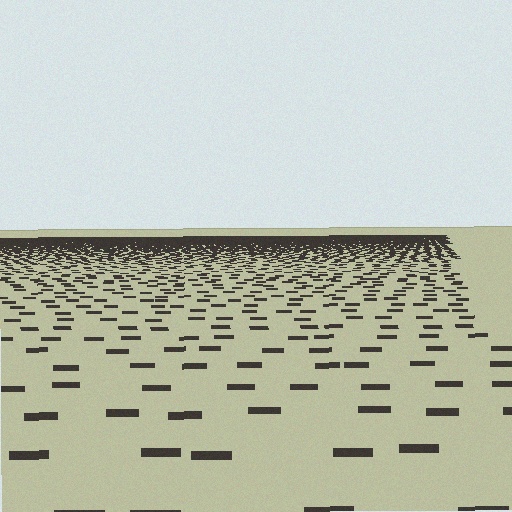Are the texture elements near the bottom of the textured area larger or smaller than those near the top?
Larger. Near the bottom, elements are closer to the viewer and appear at a bigger on-screen size.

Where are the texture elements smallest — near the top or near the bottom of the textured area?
Near the top.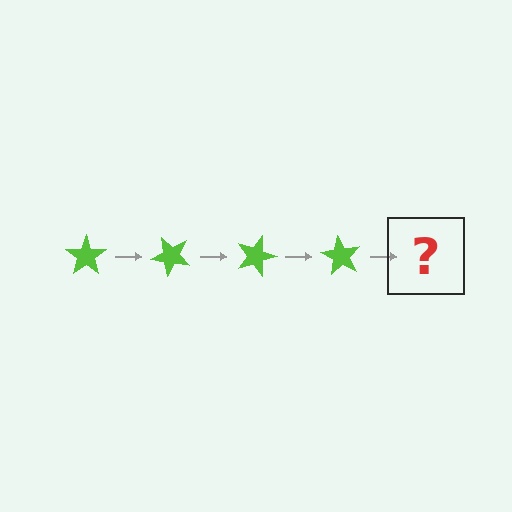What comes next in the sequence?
The next element should be a lime star rotated 180 degrees.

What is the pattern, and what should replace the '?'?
The pattern is that the star rotates 45 degrees each step. The '?' should be a lime star rotated 180 degrees.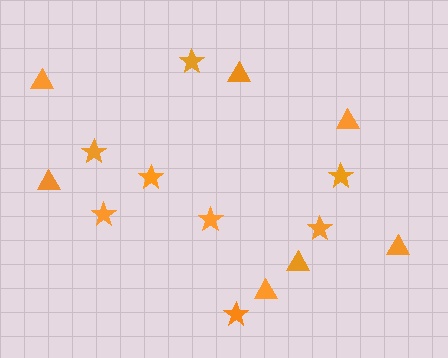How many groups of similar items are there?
There are 2 groups: one group of triangles (7) and one group of stars (8).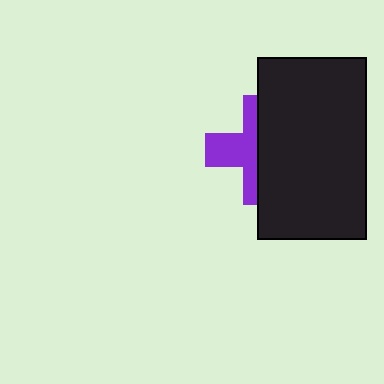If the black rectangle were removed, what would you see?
You would see the complete purple cross.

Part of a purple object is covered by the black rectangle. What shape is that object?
It is a cross.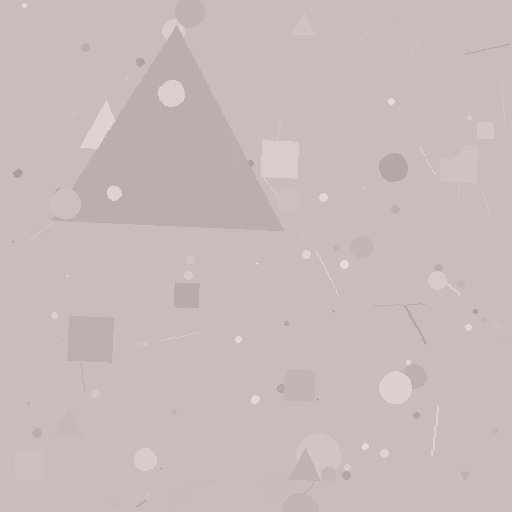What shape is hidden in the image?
A triangle is hidden in the image.